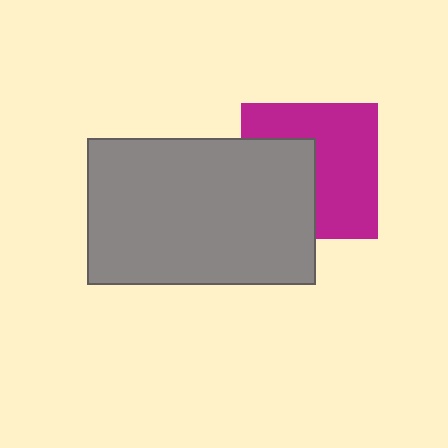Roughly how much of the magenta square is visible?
About half of it is visible (roughly 59%).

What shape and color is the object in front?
The object in front is a gray rectangle.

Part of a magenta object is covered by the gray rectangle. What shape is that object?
It is a square.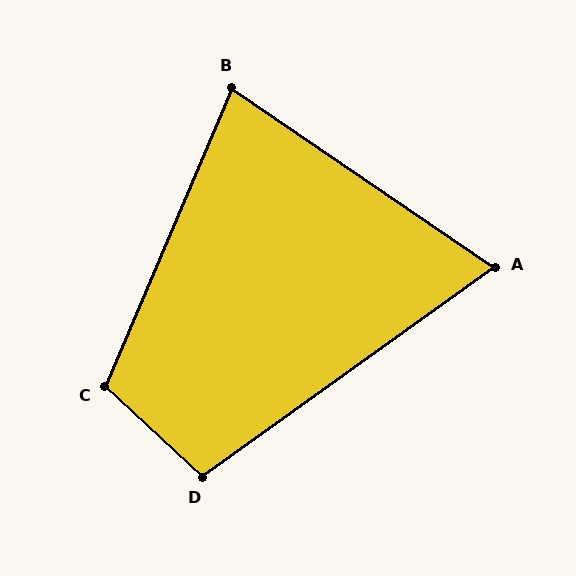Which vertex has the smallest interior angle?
A, at approximately 70 degrees.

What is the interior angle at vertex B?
Approximately 79 degrees (acute).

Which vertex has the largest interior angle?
C, at approximately 110 degrees.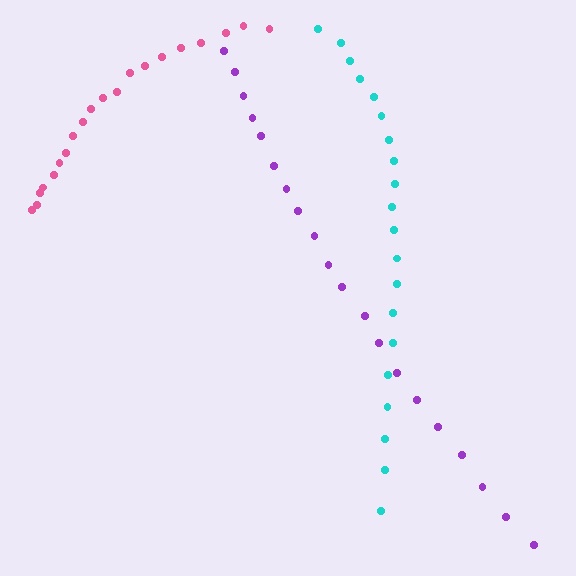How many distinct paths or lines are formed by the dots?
There are 3 distinct paths.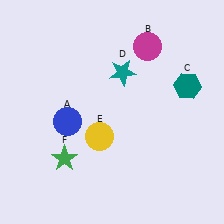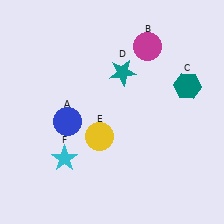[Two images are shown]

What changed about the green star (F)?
In Image 1, F is green. In Image 2, it changed to cyan.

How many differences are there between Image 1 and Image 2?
There is 1 difference between the two images.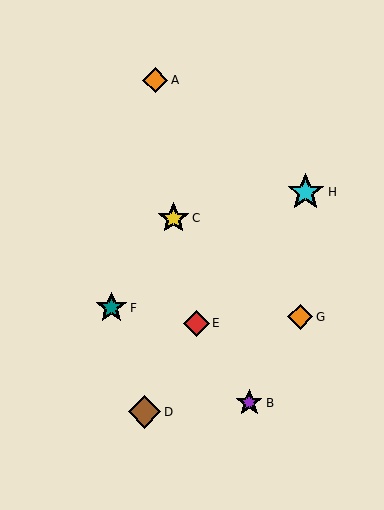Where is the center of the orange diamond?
The center of the orange diamond is at (155, 80).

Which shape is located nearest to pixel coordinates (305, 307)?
The orange diamond (labeled G) at (300, 317) is nearest to that location.